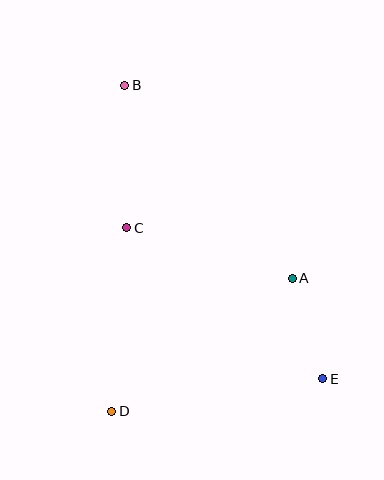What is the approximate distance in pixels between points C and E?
The distance between C and E is approximately 248 pixels.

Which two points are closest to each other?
Points A and E are closest to each other.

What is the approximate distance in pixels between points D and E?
The distance between D and E is approximately 214 pixels.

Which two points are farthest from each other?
Points B and E are farthest from each other.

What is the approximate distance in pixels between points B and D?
The distance between B and D is approximately 326 pixels.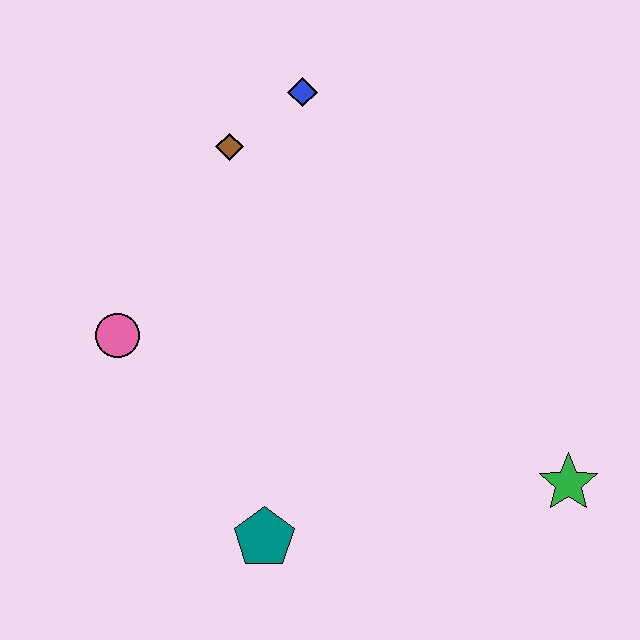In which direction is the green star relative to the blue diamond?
The green star is below the blue diamond.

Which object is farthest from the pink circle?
The green star is farthest from the pink circle.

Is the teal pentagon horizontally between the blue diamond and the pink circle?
Yes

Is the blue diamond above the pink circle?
Yes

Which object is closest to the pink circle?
The brown diamond is closest to the pink circle.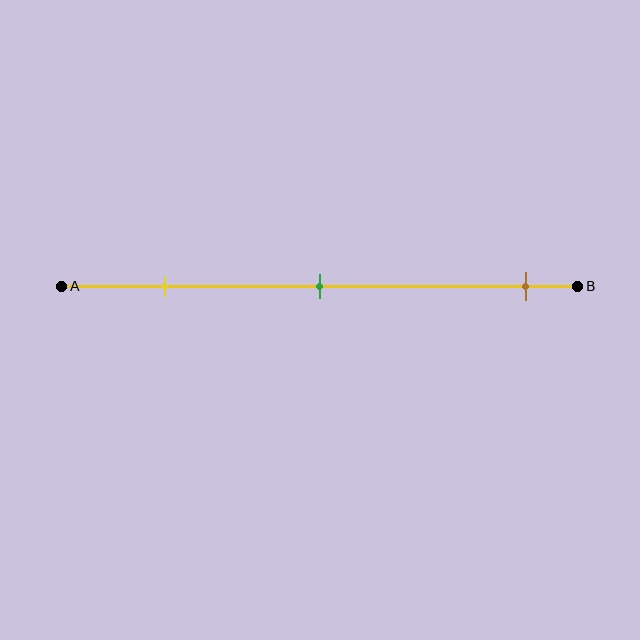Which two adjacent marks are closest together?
The yellow and green marks are the closest adjacent pair.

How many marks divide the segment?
There are 3 marks dividing the segment.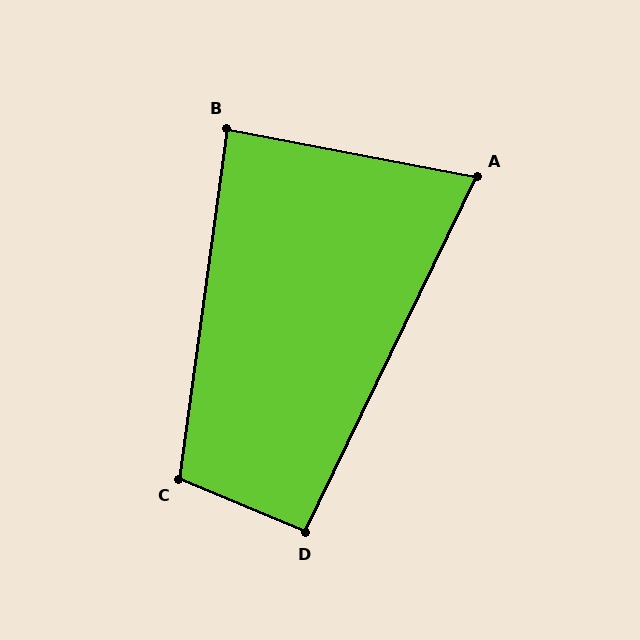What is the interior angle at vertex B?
Approximately 87 degrees (approximately right).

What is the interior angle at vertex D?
Approximately 93 degrees (approximately right).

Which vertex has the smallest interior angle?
A, at approximately 75 degrees.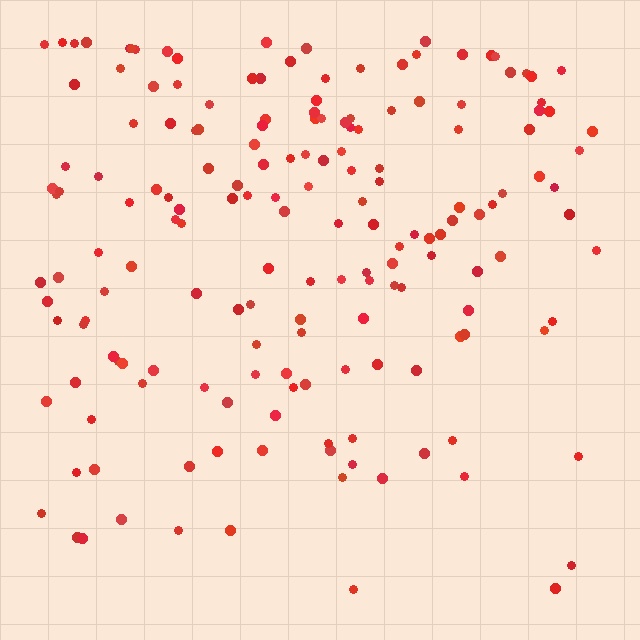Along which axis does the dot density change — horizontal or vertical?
Vertical.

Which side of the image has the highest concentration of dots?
The top.